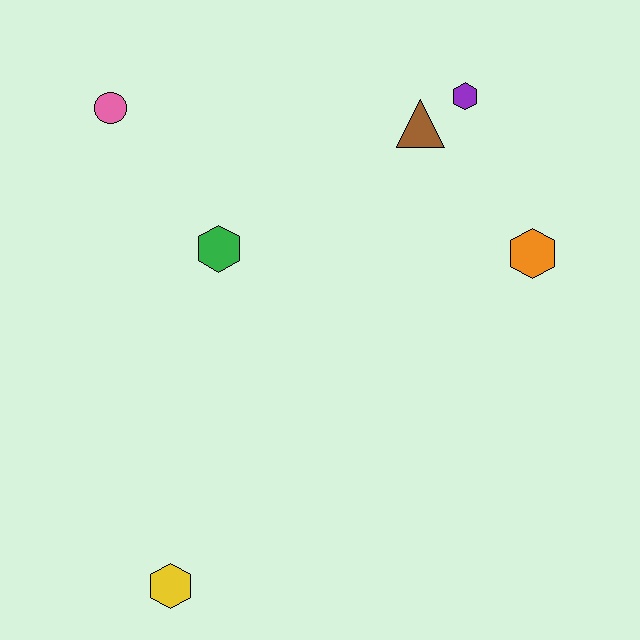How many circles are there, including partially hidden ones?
There is 1 circle.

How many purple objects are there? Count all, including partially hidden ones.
There is 1 purple object.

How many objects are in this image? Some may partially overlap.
There are 6 objects.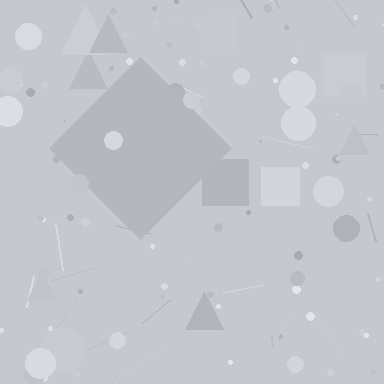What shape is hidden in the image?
A diamond is hidden in the image.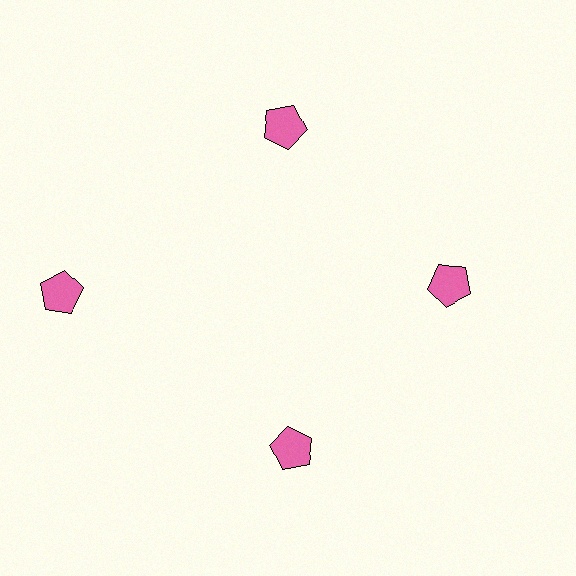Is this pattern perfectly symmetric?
No. The 4 pink pentagons are arranged in a ring, but one element near the 9 o'clock position is pushed outward from the center, breaking the 4-fold rotational symmetry.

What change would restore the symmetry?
The symmetry would be restored by moving it inward, back onto the ring so that all 4 pentagons sit at equal angles and equal distance from the center.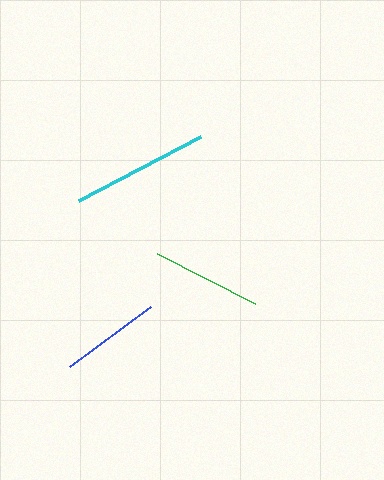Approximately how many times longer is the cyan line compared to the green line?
The cyan line is approximately 1.3 times the length of the green line.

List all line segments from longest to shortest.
From longest to shortest: cyan, green, blue.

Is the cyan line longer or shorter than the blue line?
The cyan line is longer than the blue line.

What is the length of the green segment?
The green segment is approximately 109 pixels long.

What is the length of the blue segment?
The blue segment is approximately 101 pixels long.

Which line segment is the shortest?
The blue line is the shortest at approximately 101 pixels.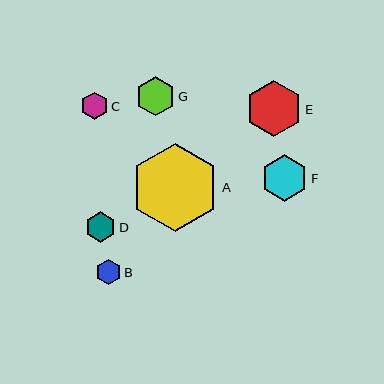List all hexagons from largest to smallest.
From largest to smallest: A, E, F, G, D, C, B.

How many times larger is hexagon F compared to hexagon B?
Hexagon F is approximately 1.9 times the size of hexagon B.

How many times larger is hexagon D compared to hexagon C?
Hexagon D is approximately 1.1 times the size of hexagon C.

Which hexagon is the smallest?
Hexagon B is the smallest with a size of approximately 25 pixels.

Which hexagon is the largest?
Hexagon A is the largest with a size of approximately 89 pixels.